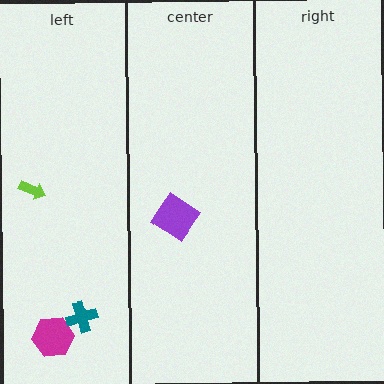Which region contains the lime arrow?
The left region.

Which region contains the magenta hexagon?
The left region.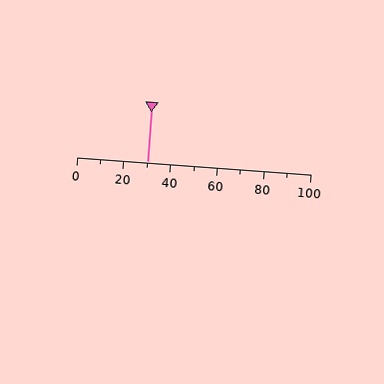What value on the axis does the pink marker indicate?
The marker indicates approximately 30.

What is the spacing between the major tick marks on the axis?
The major ticks are spaced 20 apart.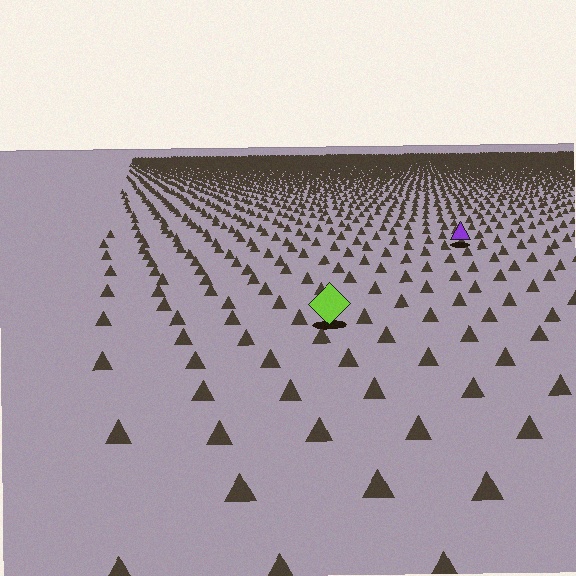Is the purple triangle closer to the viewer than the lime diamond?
No. The lime diamond is closer — you can tell from the texture gradient: the ground texture is coarser near it.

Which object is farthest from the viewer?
The purple triangle is farthest from the viewer. It appears smaller and the ground texture around it is denser.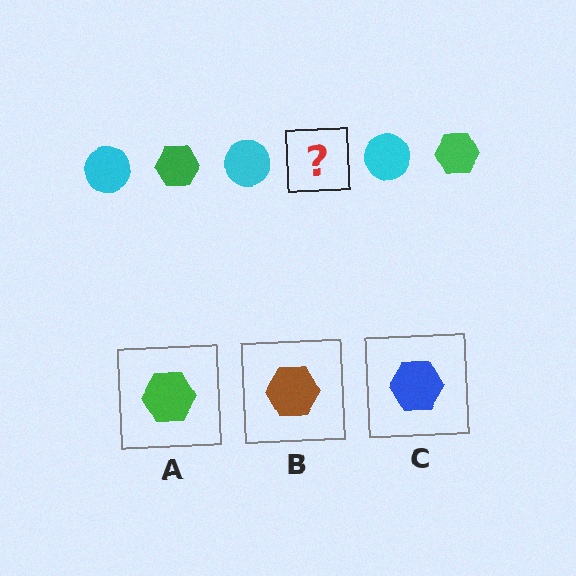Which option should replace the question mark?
Option A.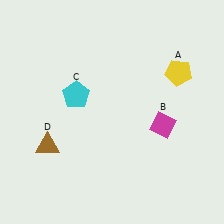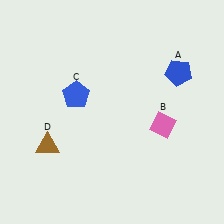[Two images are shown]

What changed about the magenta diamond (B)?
In Image 1, B is magenta. In Image 2, it changed to pink.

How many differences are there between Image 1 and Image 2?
There are 3 differences between the two images.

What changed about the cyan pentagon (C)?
In Image 1, C is cyan. In Image 2, it changed to blue.